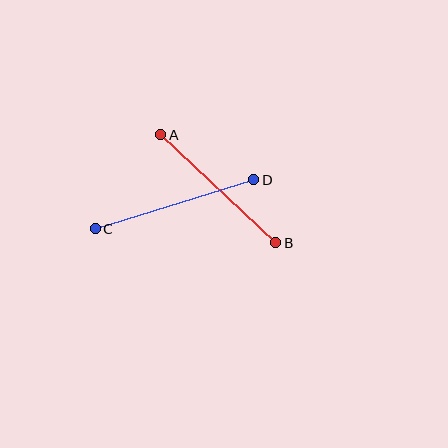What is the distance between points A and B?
The distance is approximately 158 pixels.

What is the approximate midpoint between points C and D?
The midpoint is at approximately (175, 204) pixels.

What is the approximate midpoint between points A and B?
The midpoint is at approximately (218, 189) pixels.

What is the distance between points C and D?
The distance is approximately 166 pixels.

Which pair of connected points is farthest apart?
Points C and D are farthest apart.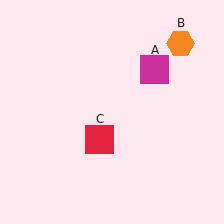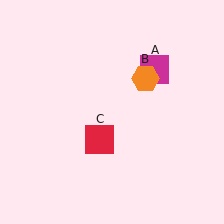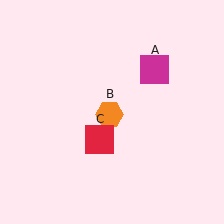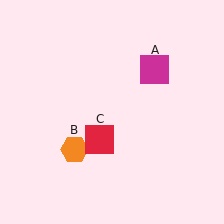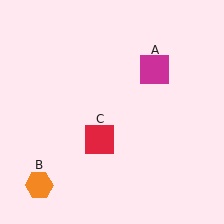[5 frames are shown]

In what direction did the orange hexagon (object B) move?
The orange hexagon (object B) moved down and to the left.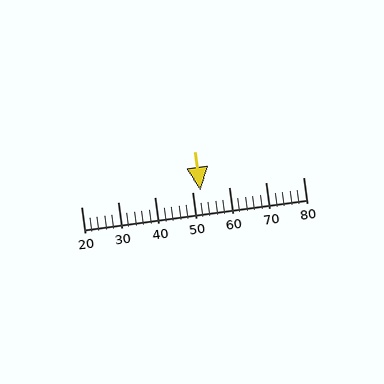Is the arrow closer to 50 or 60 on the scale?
The arrow is closer to 50.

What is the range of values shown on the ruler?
The ruler shows values from 20 to 80.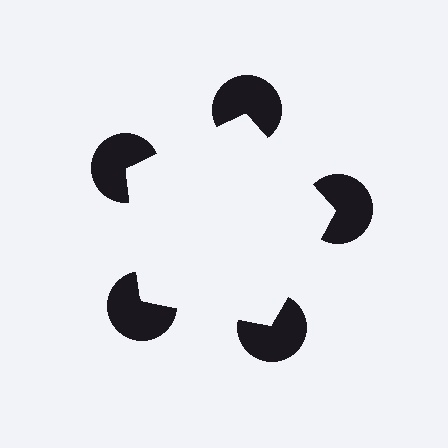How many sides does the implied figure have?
5 sides.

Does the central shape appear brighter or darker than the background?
It typically appears slightly brighter than the background, even though no actual brightness change is drawn.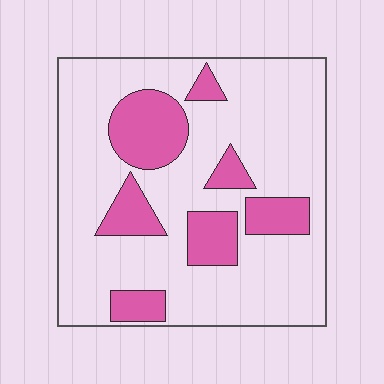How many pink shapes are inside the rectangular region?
7.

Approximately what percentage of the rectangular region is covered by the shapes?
Approximately 25%.